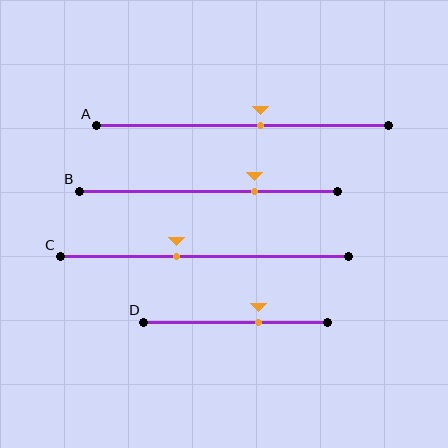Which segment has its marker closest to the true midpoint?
Segment A has its marker closest to the true midpoint.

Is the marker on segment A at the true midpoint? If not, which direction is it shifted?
No, the marker on segment A is shifted to the right by about 6% of the segment length.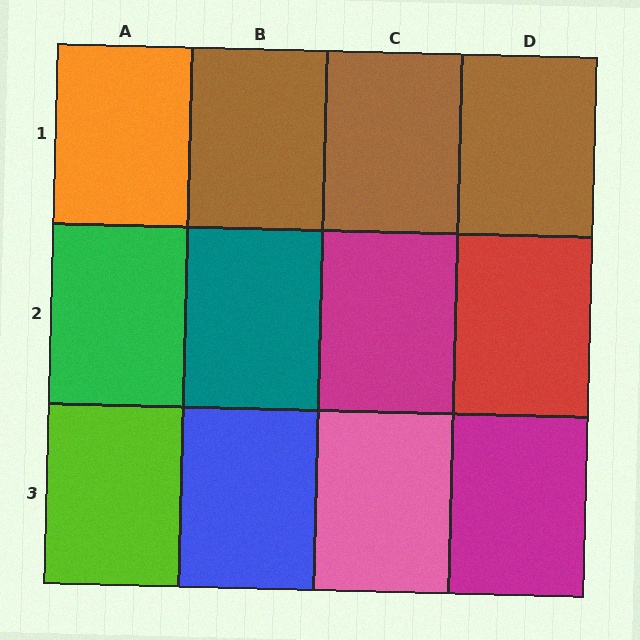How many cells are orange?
1 cell is orange.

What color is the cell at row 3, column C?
Pink.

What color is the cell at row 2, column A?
Green.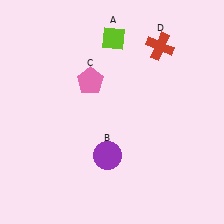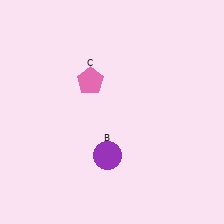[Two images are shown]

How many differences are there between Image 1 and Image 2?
There are 2 differences between the two images.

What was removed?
The red cross (D), the lime diamond (A) were removed in Image 2.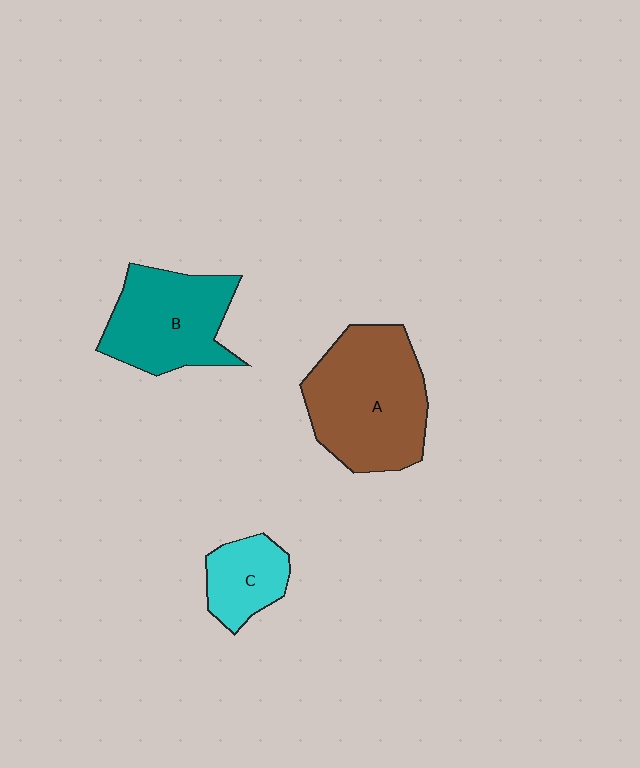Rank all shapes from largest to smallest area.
From largest to smallest: A (brown), B (teal), C (cyan).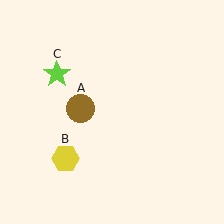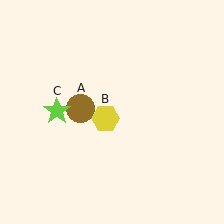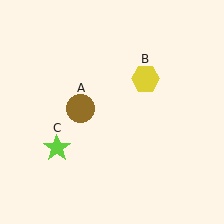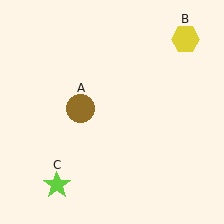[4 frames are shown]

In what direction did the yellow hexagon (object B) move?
The yellow hexagon (object B) moved up and to the right.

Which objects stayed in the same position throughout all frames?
Brown circle (object A) remained stationary.